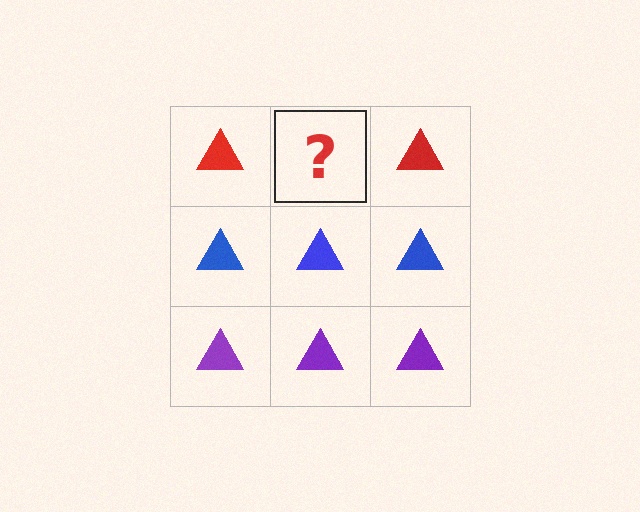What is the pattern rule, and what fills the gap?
The rule is that each row has a consistent color. The gap should be filled with a red triangle.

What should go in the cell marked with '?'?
The missing cell should contain a red triangle.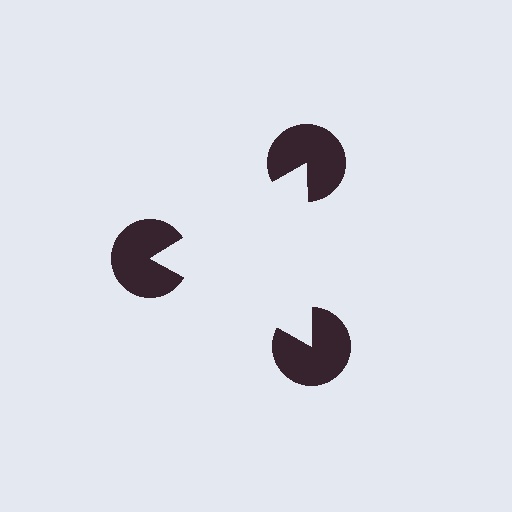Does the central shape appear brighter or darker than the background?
It typically appears slightly brighter than the background, even though no actual brightness change is drawn.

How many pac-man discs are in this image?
There are 3 — one at each vertex of the illusory triangle.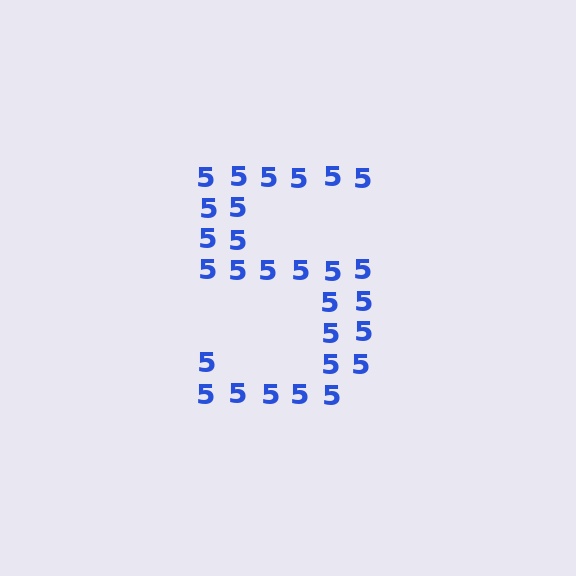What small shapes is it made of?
It is made of small digit 5's.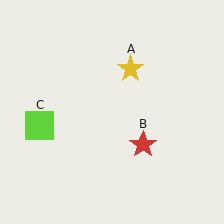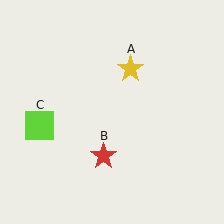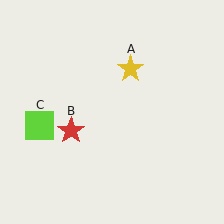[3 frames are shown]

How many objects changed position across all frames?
1 object changed position: red star (object B).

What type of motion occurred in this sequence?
The red star (object B) rotated clockwise around the center of the scene.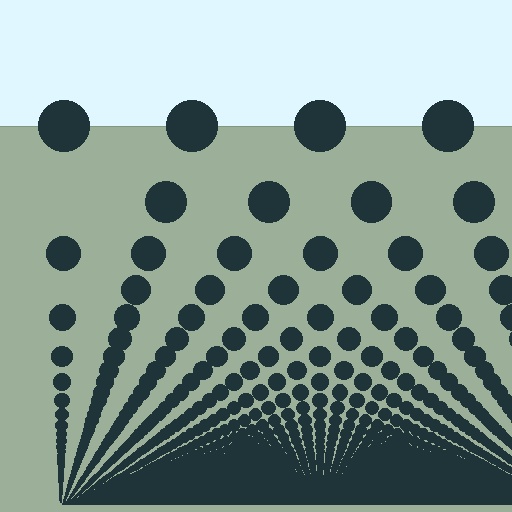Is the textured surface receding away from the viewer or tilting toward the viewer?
The surface appears to tilt toward the viewer. Texture elements get larger and sparser toward the top.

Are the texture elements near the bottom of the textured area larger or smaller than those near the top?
Smaller. The gradient is inverted — elements near the bottom are smaller and denser.